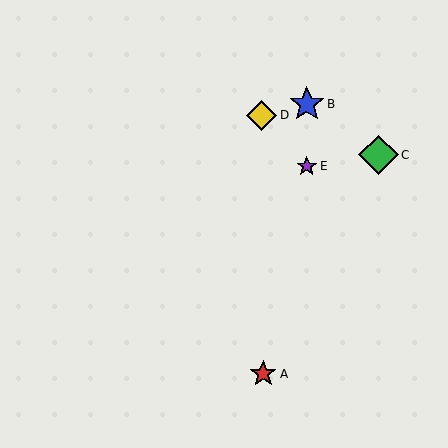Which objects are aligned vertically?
Objects B, E are aligned vertically.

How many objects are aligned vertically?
2 objects (B, E) are aligned vertically.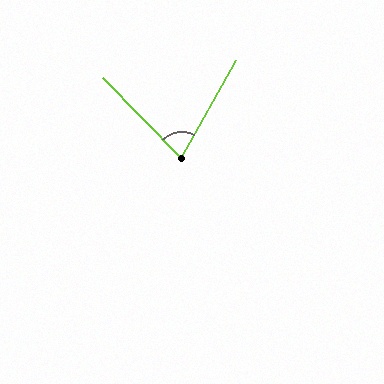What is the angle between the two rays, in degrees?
Approximately 73 degrees.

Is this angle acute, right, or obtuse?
It is acute.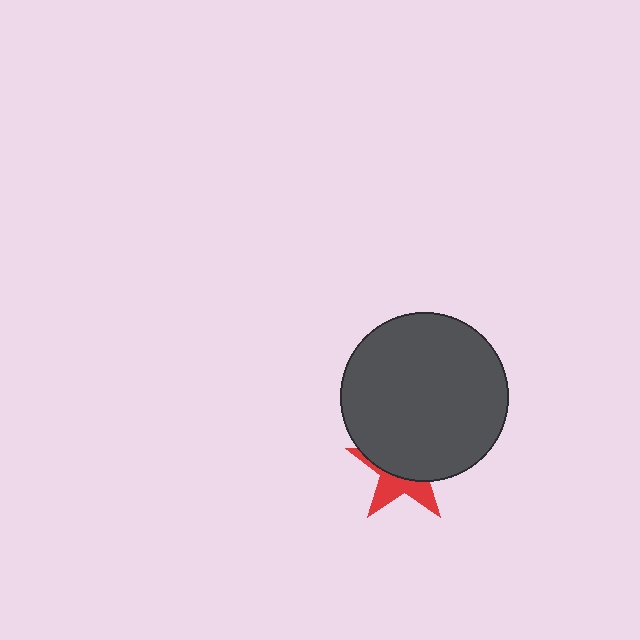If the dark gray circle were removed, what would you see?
You would see the complete red star.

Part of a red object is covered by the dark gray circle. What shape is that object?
It is a star.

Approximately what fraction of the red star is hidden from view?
Roughly 63% of the red star is hidden behind the dark gray circle.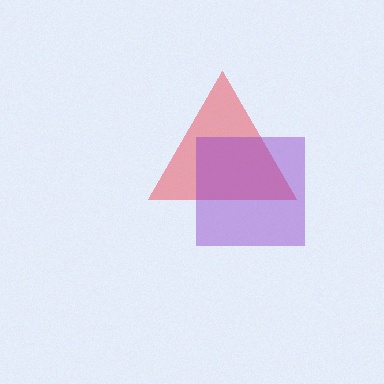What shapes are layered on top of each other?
The layered shapes are: a red triangle, a purple square.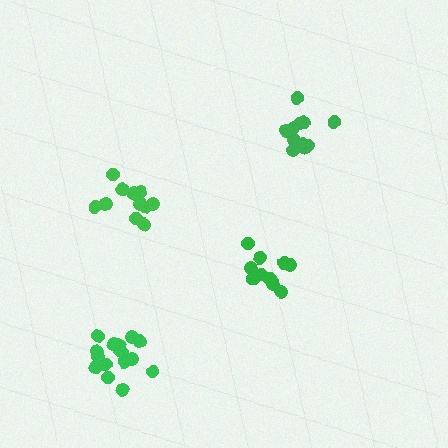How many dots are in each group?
Group 1: 17 dots, Group 2: 13 dots, Group 3: 11 dots, Group 4: 13 dots (54 total).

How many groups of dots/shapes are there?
There are 4 groups.